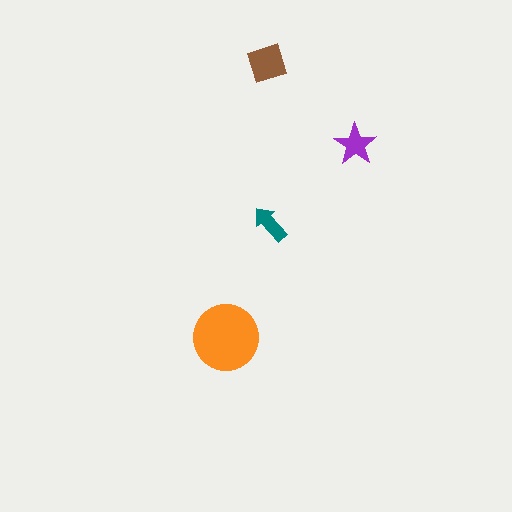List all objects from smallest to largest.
The teal arrow, the purple star, the brown square, the orange circle.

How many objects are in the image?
There are 4 objects in the image.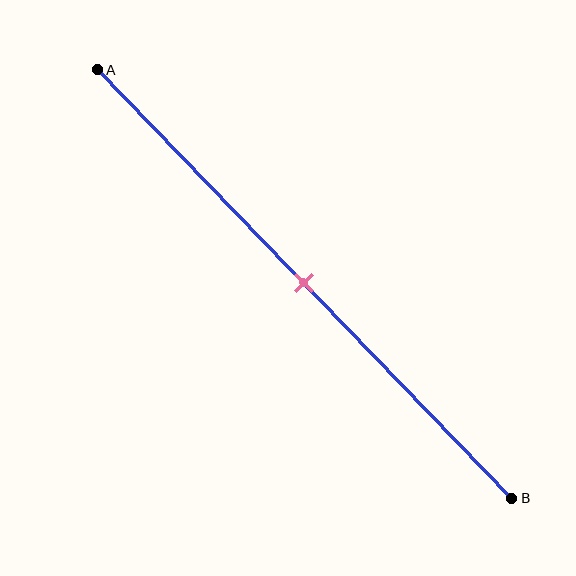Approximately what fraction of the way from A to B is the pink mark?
The pink mark is approximately 50% of the way from A to B.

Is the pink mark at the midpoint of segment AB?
Yes, the mark is approximately at the midpoint.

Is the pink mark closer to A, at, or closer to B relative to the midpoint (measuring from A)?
The pink mark is approximately at the midpoint of segment AB.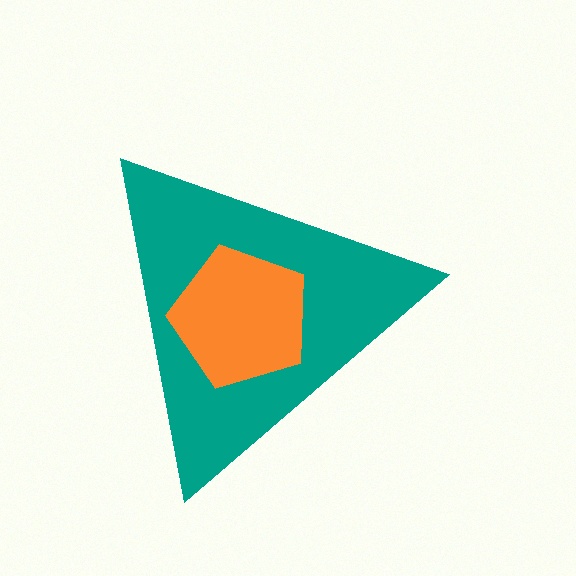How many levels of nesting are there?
2.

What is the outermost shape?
The teal triangle.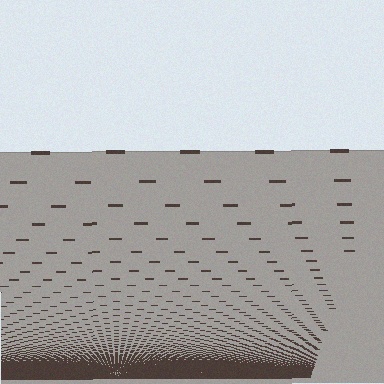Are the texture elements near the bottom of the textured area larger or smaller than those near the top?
Smaller. The gradient is inverted — elements near the bottom are smaller and denser.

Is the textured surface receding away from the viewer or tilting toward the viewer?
The surface appears to tilt toward the viewer. Texture elements get larger and sparser toward the top.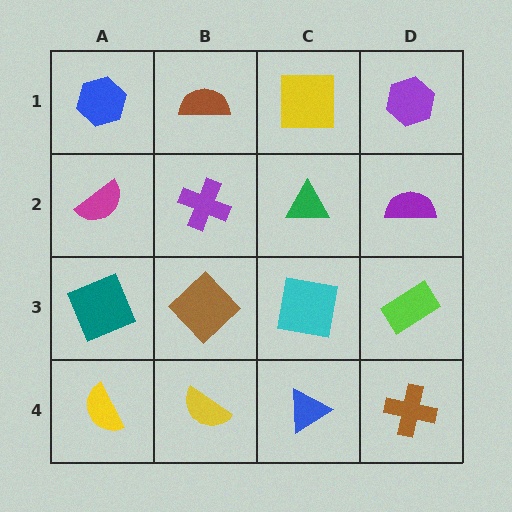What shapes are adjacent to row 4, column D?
A lime rectangle (row 3, column D), a blue triangle (row 4, column C).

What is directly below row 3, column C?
A blue triangle.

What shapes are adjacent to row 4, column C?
A cyan square (row 3, column C), a yellow semicircle (row 4, column B), a brown cross (row 4, column D).